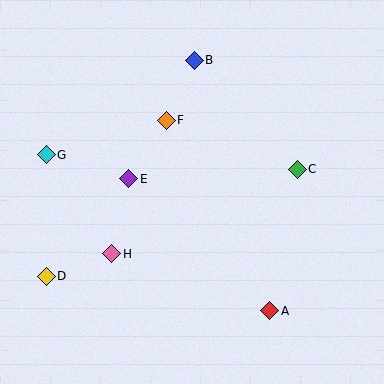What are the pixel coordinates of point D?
Point D is at (46, 276).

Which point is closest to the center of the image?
Point E at (129, 179) is closest to the center.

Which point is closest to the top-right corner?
Point C is closest to the top-right corner.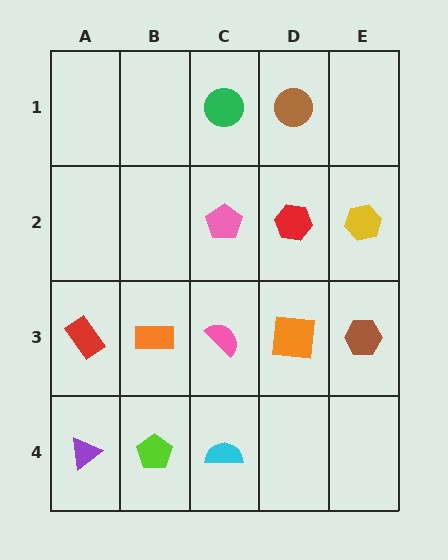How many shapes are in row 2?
3 shapes.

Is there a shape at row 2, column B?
No, that cell is empty.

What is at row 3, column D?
An orange square.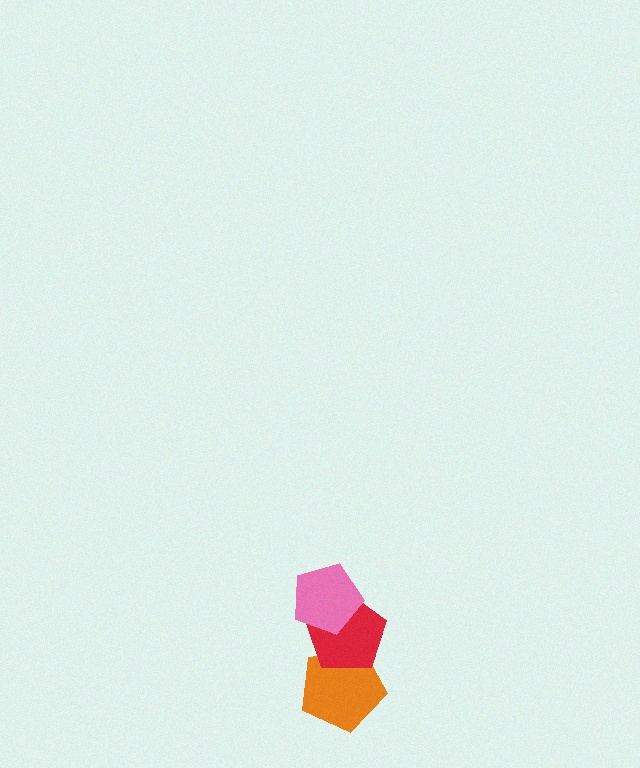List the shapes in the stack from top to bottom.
From top to bottom: the pink pentagon, the red pentagon, the orange pentagon.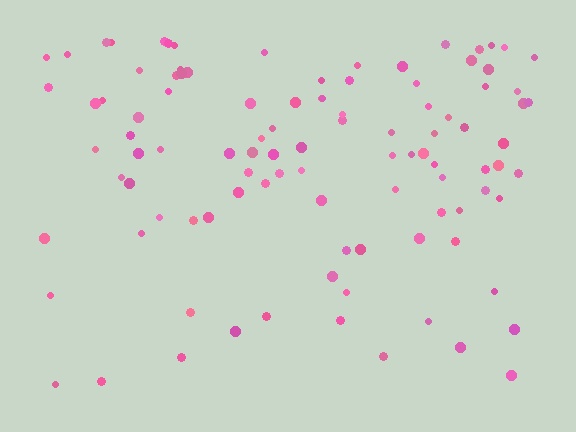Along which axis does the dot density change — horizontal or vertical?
Vertical.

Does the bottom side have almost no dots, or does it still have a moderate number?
Still a moderate number, just noticeably fewer than the top.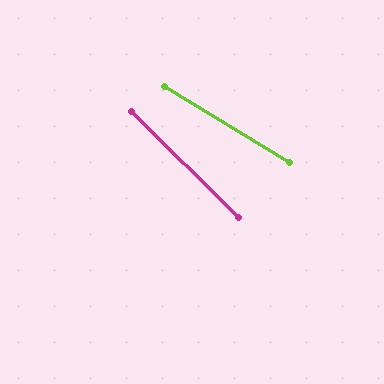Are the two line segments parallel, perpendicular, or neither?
Neither parallel nor perpendicular — they differ by about 13°.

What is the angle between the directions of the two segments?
Approximately 13 degrees.